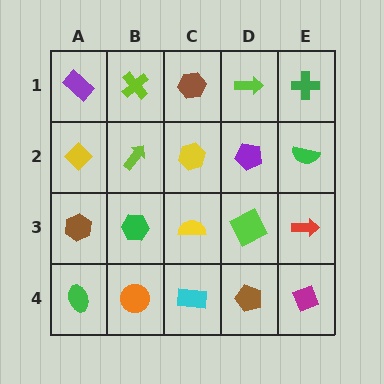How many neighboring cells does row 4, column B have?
3.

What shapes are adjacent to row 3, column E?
A green semicircle (row 2, column E), a magenta diamond (row 4, column E), a lime square (row 3, column D).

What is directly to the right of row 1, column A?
A lime cross.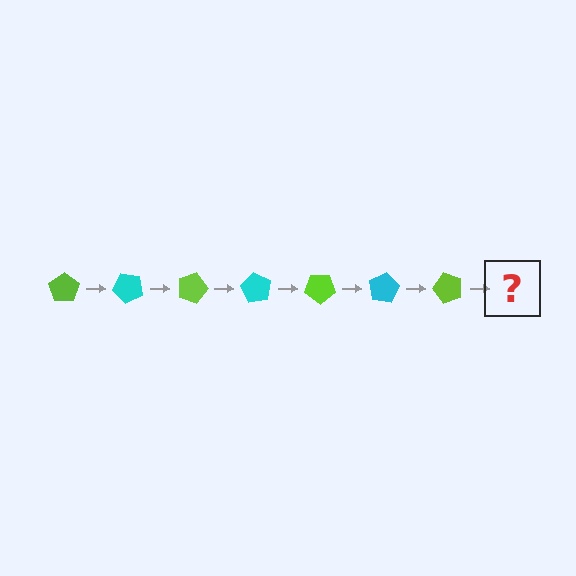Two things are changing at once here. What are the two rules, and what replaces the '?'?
The two rules are that it rotates 45 degrees each step and the color cycles through lime and cyan. The '?' should be a cyan pentagon, rotated 315 degrees from the start.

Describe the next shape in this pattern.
It should be a cyan pentagon, rotated 315 degrees from the start.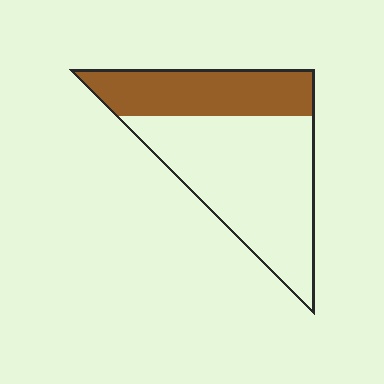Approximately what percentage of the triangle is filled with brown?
Approximately 35%.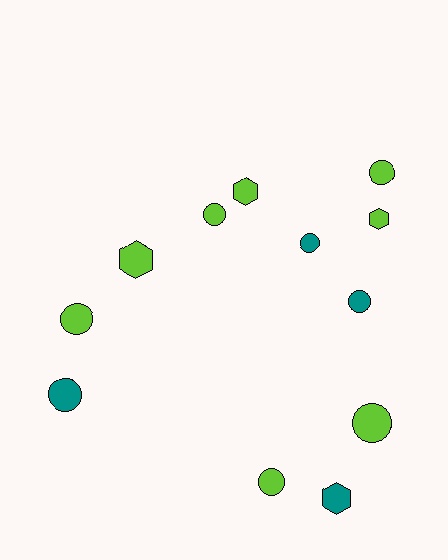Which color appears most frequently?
Lime, with 8 objects.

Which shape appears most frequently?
Circle, with 8 objects.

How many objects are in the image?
There are 12 objects.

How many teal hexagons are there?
There is 1 teal hexagon.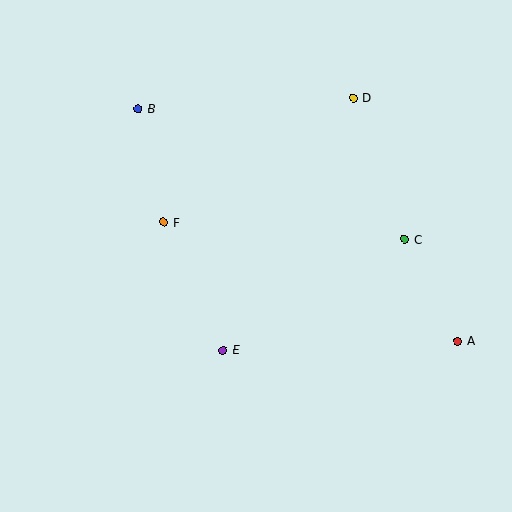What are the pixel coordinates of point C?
Point C is at (404, 240).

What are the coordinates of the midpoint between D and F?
The midpoint between D and F is at (259, 160).